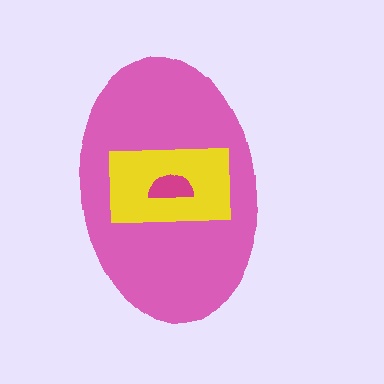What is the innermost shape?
The magenta semicircle.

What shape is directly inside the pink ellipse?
The yellow rectangle.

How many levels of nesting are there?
3.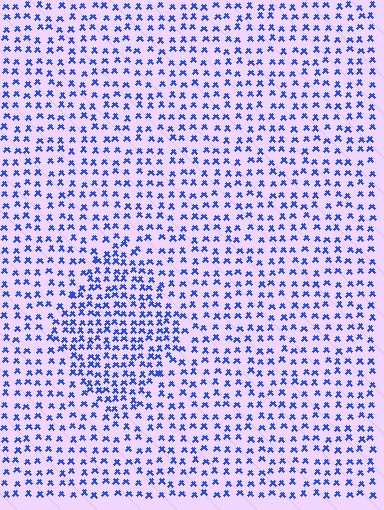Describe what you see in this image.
The image contains small blue elements arranged at two different densities. A diamond-shaped region is visible where the elements are more densely packed than the surrounding area.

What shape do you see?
I see a diamond.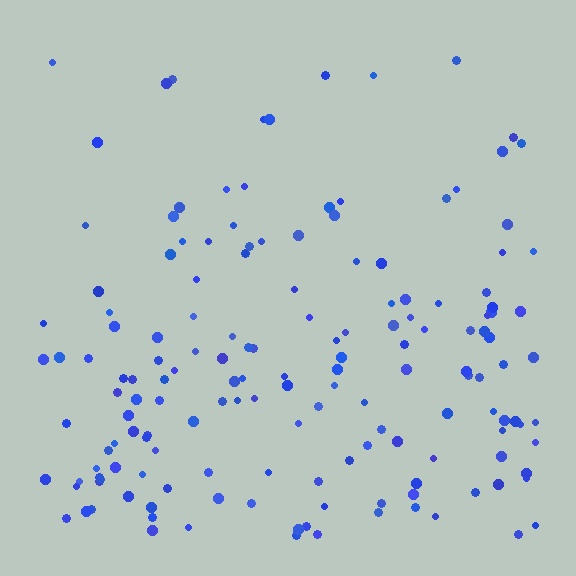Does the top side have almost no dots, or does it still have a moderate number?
Still a moderate number, just noticeably fewer than the bottom.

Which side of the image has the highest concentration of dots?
The bottom.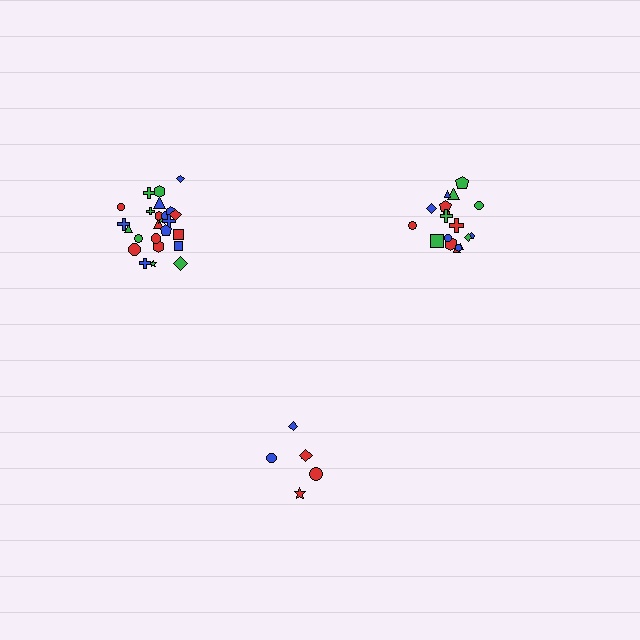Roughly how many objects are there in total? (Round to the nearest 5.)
Roughly 50 objects in total.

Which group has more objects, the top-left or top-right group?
The top-left group.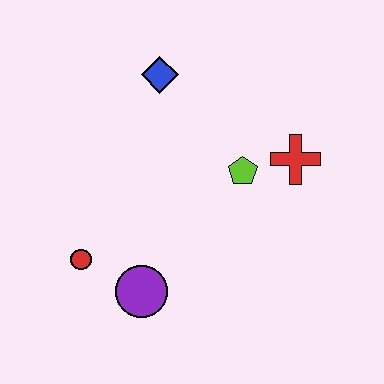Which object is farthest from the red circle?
The red cross is farthest from the red circle.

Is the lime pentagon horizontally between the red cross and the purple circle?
Yes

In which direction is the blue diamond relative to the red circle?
The blue diamond is above the red circle.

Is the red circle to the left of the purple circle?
Yes